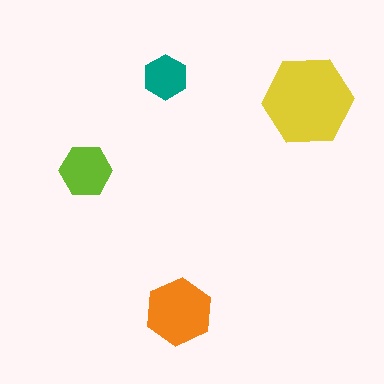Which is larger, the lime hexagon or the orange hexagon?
The orange one.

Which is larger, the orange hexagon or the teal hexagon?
The orange one.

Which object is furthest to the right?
The yellow hexagon is rightmost.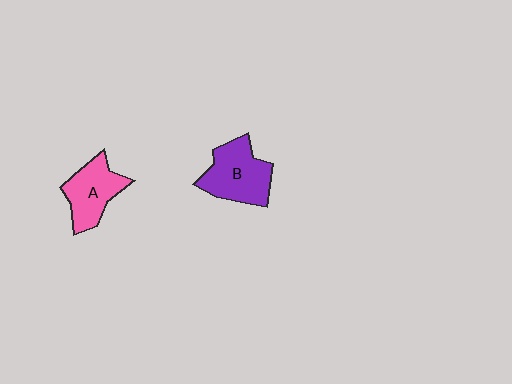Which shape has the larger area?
Shape B (purple).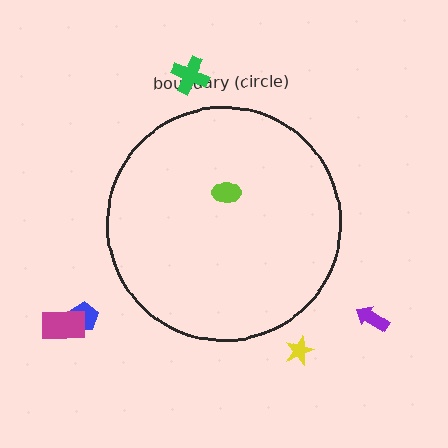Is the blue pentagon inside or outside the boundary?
Outside.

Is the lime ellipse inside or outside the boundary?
Inside.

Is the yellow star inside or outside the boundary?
Outside.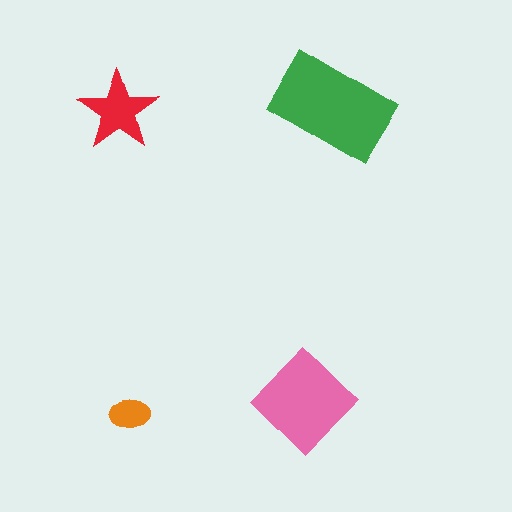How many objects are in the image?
There are 4 objects in the image.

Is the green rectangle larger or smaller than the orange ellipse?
Larger.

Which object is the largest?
The green rectangle.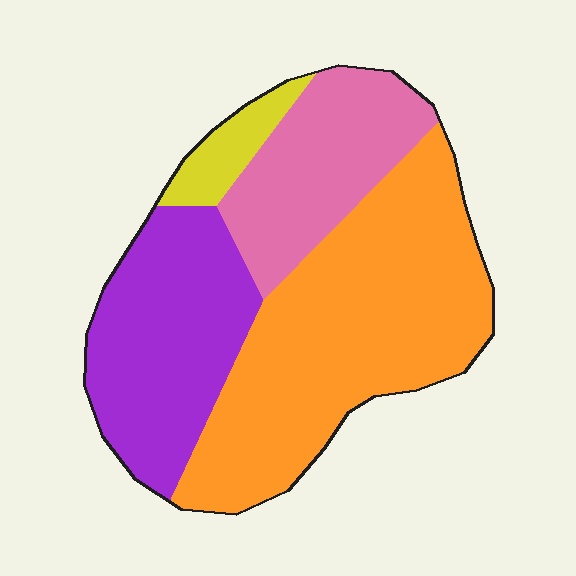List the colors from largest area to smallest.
From largest to smallest: orange, purple, pink, yellow.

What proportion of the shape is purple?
Purple takes up about one quarter (1/4) of the shape.